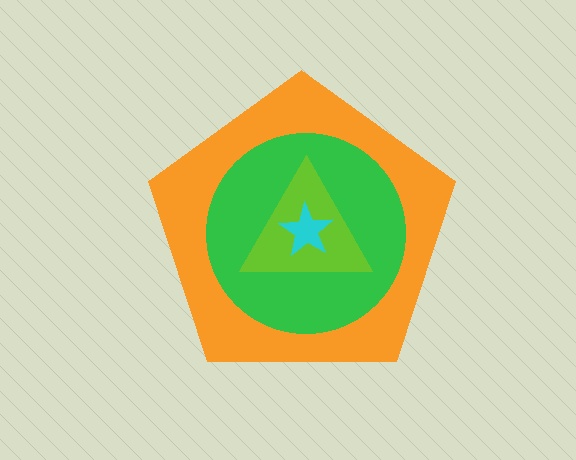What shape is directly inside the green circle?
The lime triangle.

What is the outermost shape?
The orange pentagon.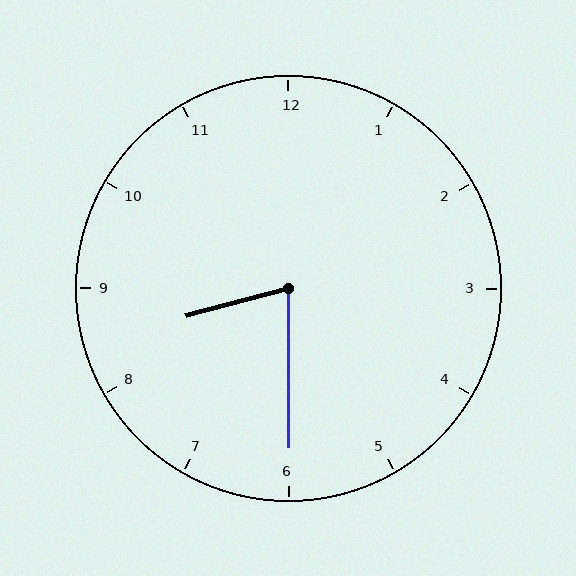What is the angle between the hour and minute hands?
Approximately 75 degrees.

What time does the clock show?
8:30.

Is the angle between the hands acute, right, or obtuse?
It is acute.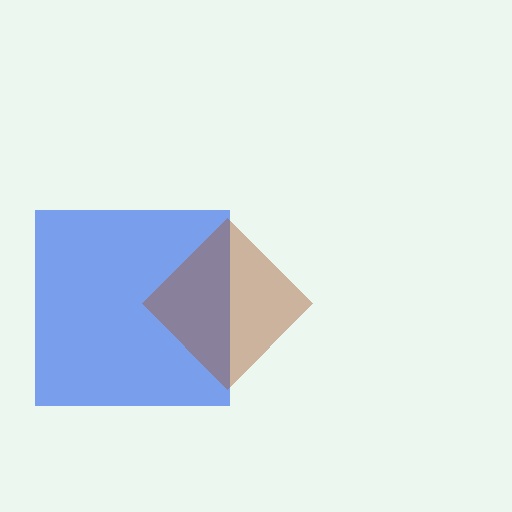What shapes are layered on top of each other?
The layered shapes are: a blue square, a brown diamond.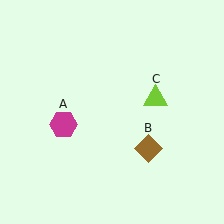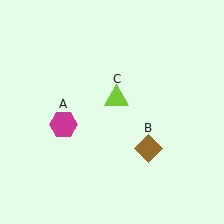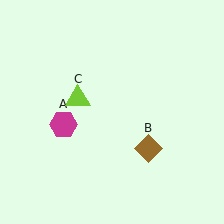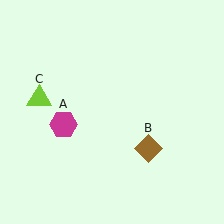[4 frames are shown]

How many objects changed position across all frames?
1 object changed position: lime triangle (object C).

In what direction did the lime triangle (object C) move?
The lime triangle (object C) moved left.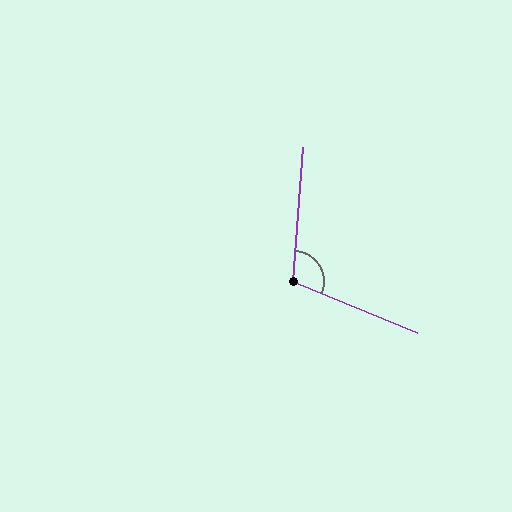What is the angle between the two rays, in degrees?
Approximately 108 degrees.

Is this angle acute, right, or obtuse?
It is obtuse.